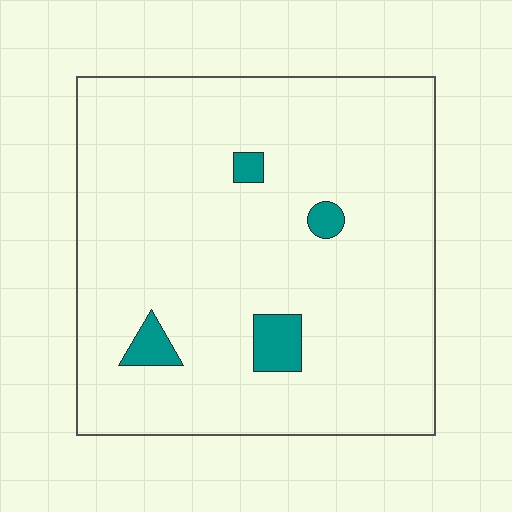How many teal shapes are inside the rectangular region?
4.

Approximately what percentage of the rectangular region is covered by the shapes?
Approximately 5%.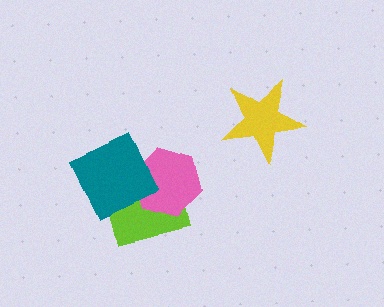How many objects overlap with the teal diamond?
2 objects overlap with the teal diamond.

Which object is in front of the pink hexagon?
The teal diamond is in front of the pink hexagon.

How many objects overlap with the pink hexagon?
2 objects overlap with the pink hexagon.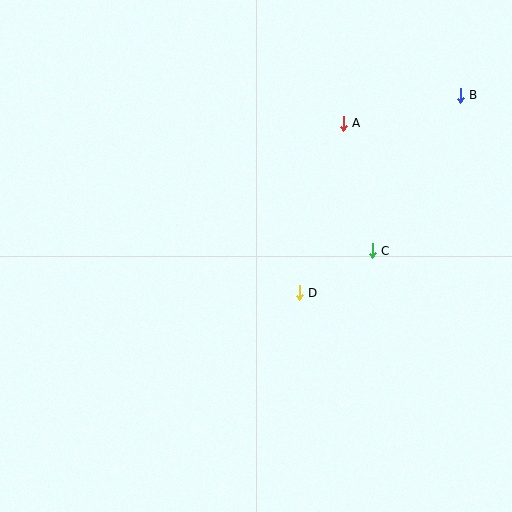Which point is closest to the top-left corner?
Point A is closest to the top-left corner.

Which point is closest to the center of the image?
Point D at (299, 293) is closest to the center.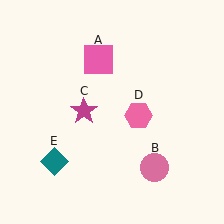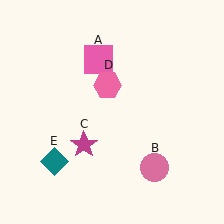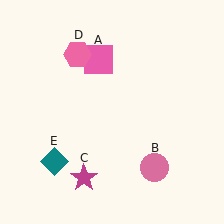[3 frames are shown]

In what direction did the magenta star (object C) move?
The magenta star (object C) moved down.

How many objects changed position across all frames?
2 objects changed position: magenta star (object C), pink hexagon (object D).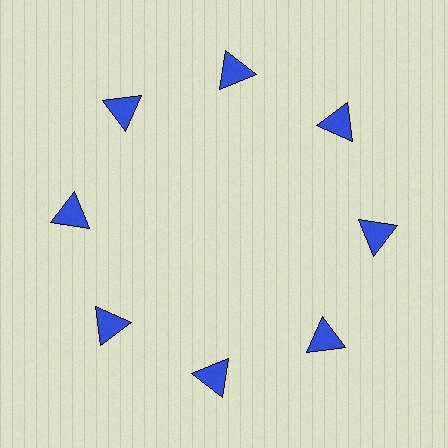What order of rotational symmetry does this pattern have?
This pattern has 8-fold rotational symmetry.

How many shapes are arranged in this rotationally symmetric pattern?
There are 8 shapes, arranged in 8 groups of 1.